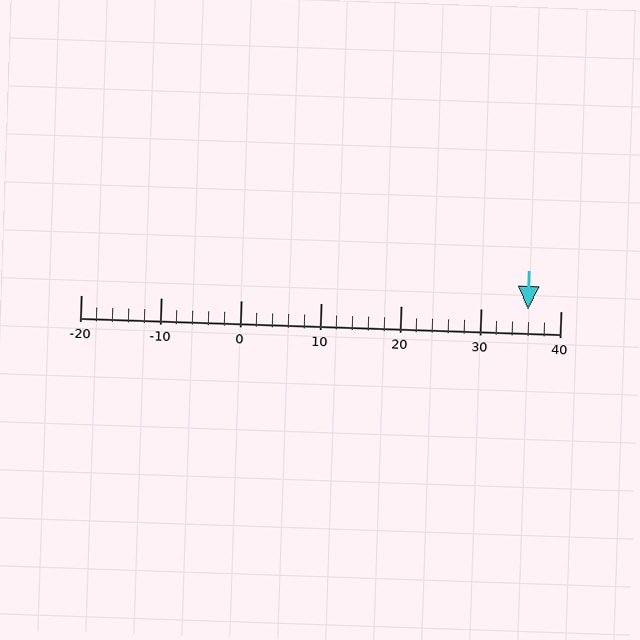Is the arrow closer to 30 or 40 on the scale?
The arrow is closer to 40.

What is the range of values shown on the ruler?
The ruler shows values from -20 to 40.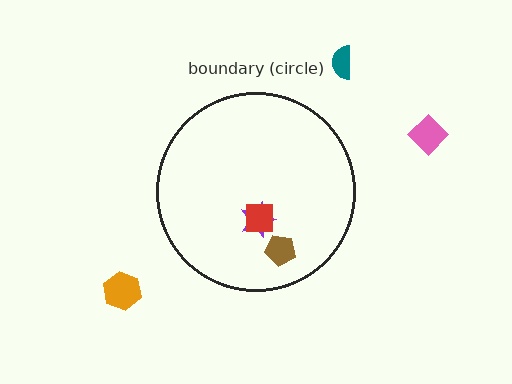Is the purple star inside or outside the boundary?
Inside.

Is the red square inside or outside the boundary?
Inside.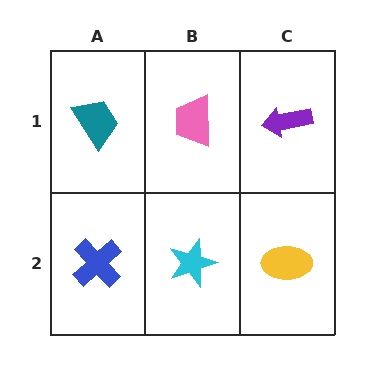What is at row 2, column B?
A cyan star.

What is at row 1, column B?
A pink trapezoid.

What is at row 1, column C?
A purple arrow.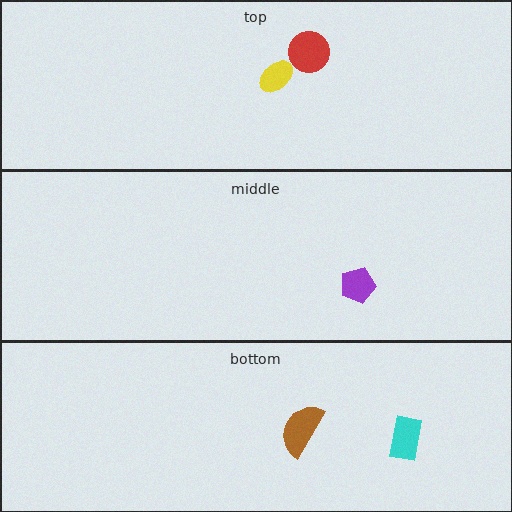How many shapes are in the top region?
2.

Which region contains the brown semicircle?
The bottom region.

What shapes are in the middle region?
The purple pentagon.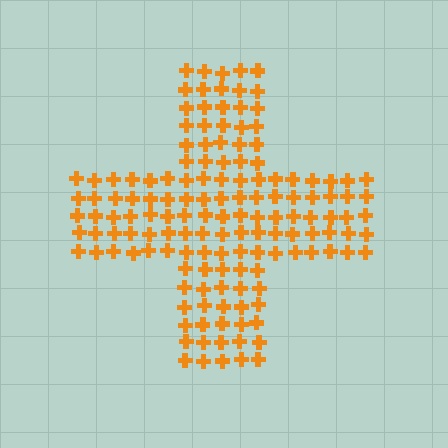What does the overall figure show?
The overall figure shows a cross.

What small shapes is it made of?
It is made of small crosses.